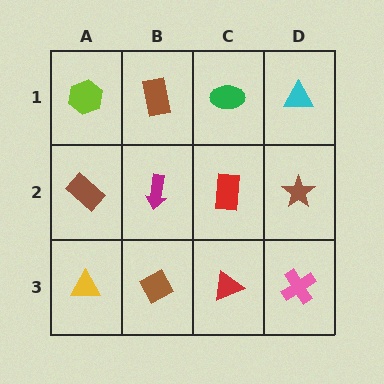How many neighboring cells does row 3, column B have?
3.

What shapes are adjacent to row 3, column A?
A brown rectangle (row 2, column A), a brown diamond (row 3, column B).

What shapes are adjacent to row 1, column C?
A red rectangle (row 2, column C), a brown rectangle (row 1, column B), a cyan triangle (row 1, column D).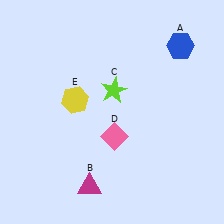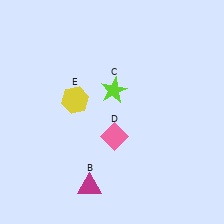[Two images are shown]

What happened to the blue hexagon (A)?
The blue hexagon (A) was removed in Image 2. It was in the top-right area of Image 1.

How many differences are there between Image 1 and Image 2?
There is 1 difference between the two images.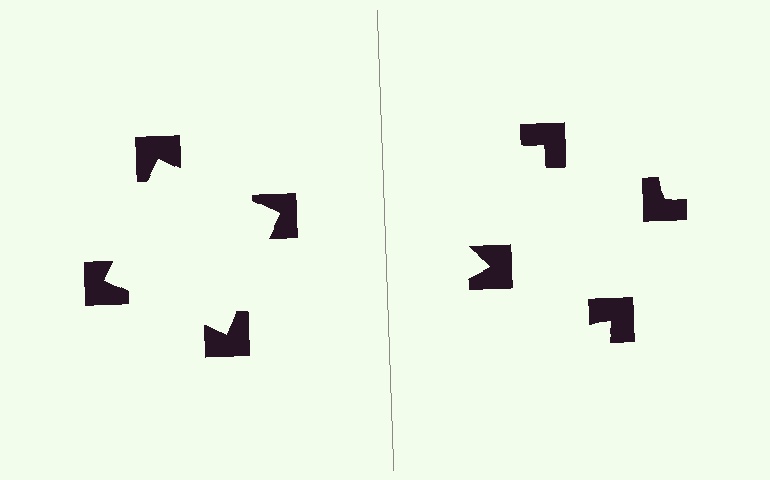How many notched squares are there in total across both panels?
8 — 4 on each side.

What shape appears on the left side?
An illusory square.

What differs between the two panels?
The notched squares are positioned identically on both sides; only the wedge orientations differ. On the left they align to a square; on the right they are misaligned.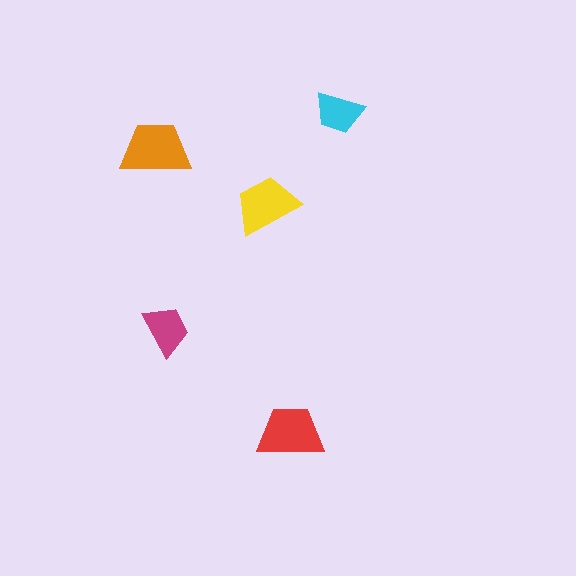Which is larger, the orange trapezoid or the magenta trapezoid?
The orange one.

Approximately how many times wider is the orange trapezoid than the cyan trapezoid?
About 1.5 times wider.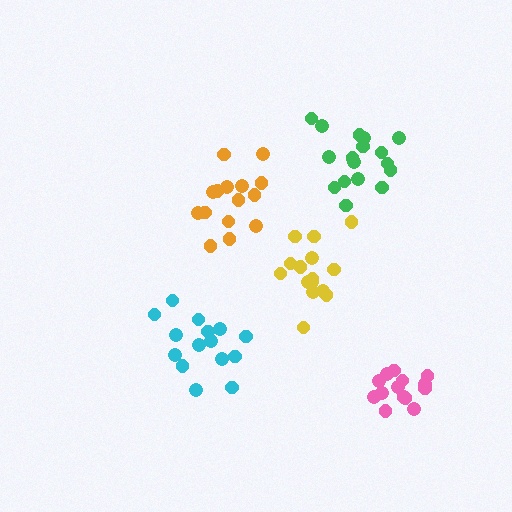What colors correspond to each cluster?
The clusters are colored: cyan, yellow, orange, green, pink.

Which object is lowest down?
The pink cluster is bottommost.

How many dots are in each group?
Group 1: 15 dots, Group 2: 15 dots, Group 3: 15 dots, Group 4: 17 dots, Group 5: 14 dots (76 total).